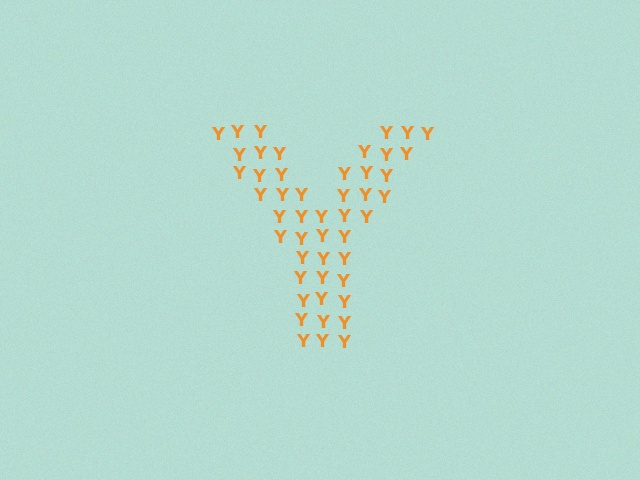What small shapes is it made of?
It is made of small letter Y's.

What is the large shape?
The large shape is the letter Y.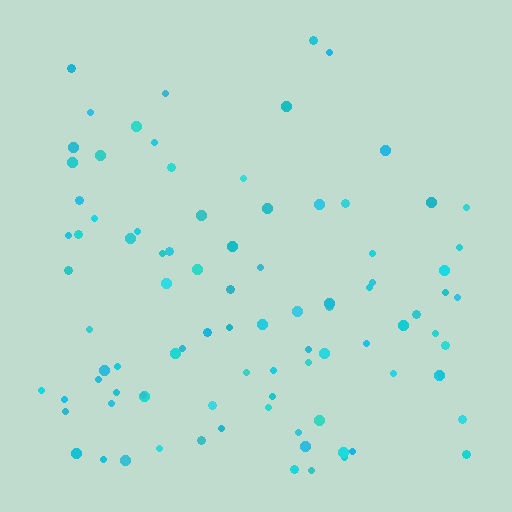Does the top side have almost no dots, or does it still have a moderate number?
Still a moderate number, just noticeably fewer than the bottom.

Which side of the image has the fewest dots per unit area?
The top.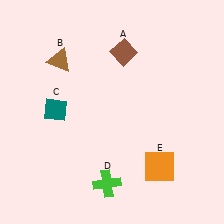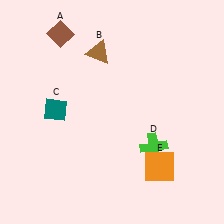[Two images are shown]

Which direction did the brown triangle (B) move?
The brown triangle (B) moved right.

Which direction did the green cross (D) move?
The green cross (D) moved right.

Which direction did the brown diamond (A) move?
The brown diamond (A) moved left.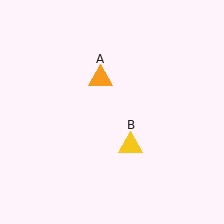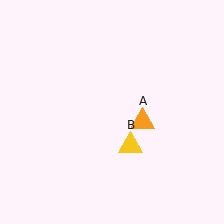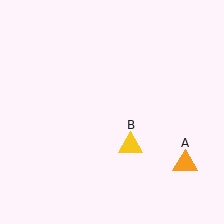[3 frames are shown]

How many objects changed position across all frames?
1 object changed position: orange triangle (object A).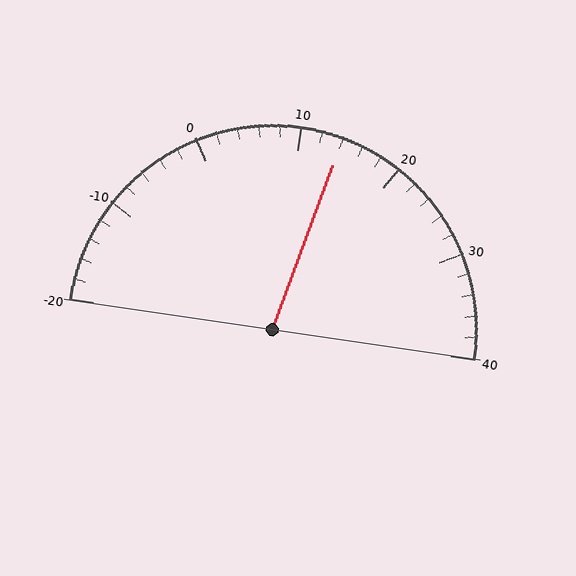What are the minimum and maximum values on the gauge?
The gauge ranges from -20 to 40.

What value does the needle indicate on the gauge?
The needle indicates approximately 14.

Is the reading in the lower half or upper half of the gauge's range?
The reading is in the upper half of the range (-20 to 40).